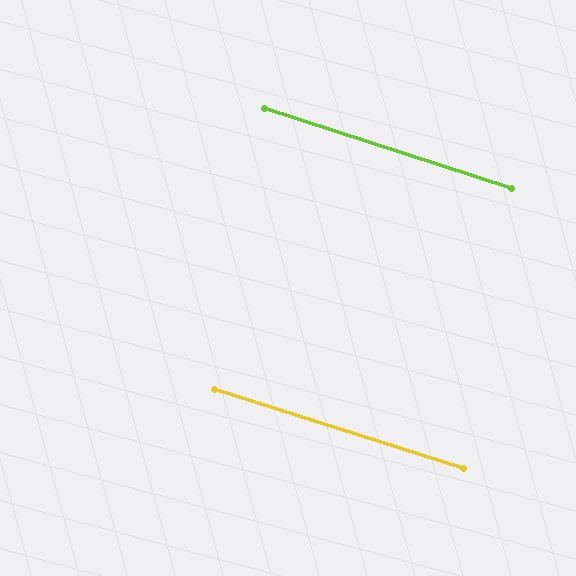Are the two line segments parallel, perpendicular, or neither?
Parallel — their directions differ by only 0.3°.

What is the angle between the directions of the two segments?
Approximately 0 degrees.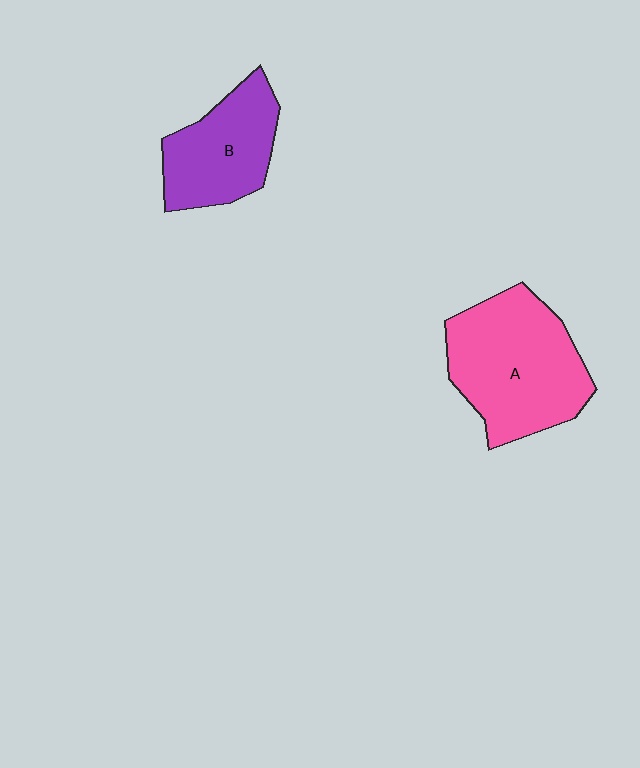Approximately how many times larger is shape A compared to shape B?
Approximately 1.5 times.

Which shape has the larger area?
Shape A (pink).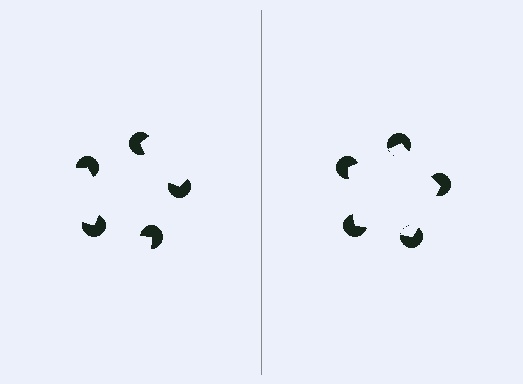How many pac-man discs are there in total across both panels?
10 — 5 on each side.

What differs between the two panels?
The pac-man discs are positioned identically on both sides; only the wedge orientations differ. On the right they align to a pentagon; on the left they are misaligned.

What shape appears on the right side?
An illusory pentagon.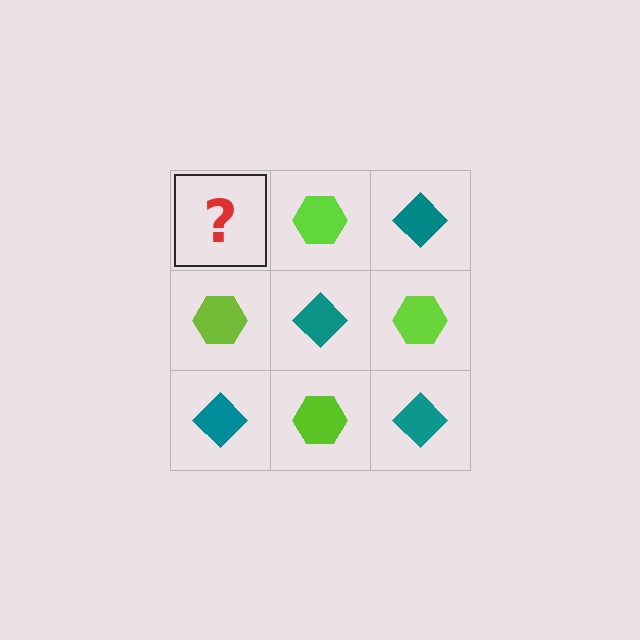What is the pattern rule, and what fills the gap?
The rule is that it alternates teal diamond and lime hexagon in a checkerboard pattern. The gap should be filled with a teal diamond.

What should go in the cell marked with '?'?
The missing cell should contain a teal diamond.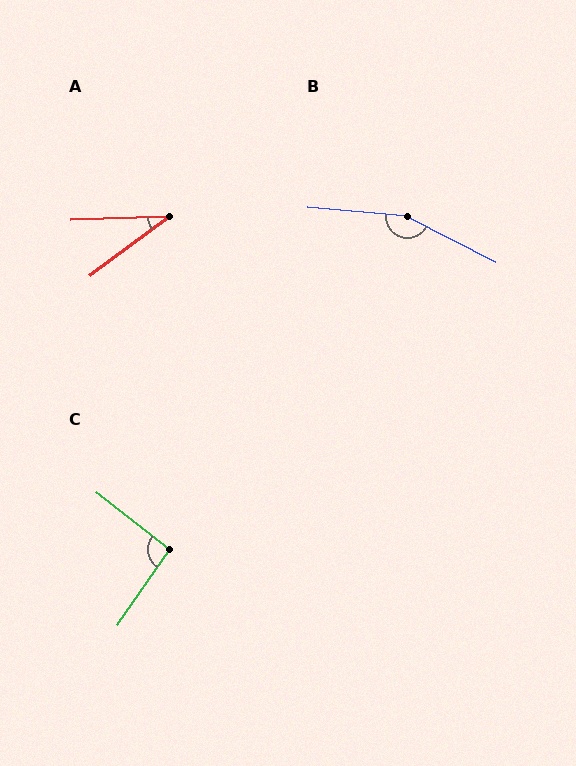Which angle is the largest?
B, at approximately 158 degrees.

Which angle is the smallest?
A, at approximately 34 degrees.